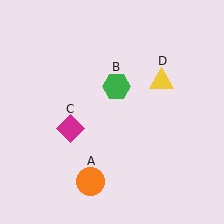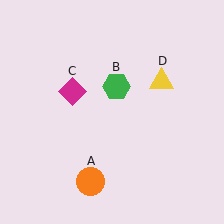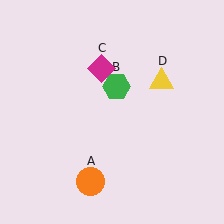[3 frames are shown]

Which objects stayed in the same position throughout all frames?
Orange circle (object A) and green hexagon (object B) and yellow triangle (object D) remained stationary.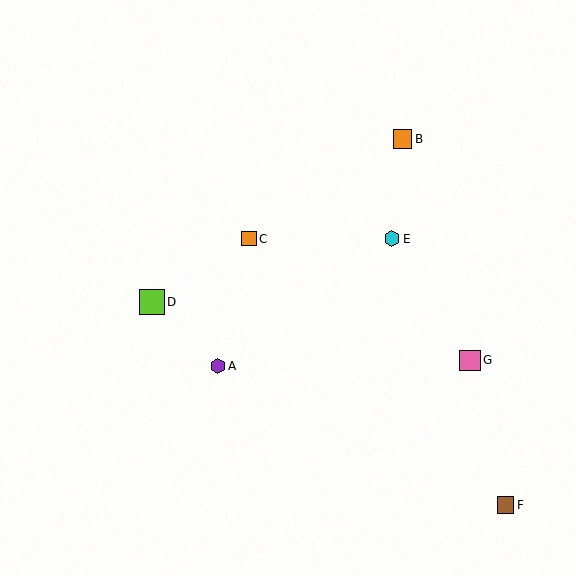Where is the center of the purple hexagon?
The center of the purple hexagon is at (218, 366).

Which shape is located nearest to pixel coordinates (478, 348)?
The pink square (labeled G) at (470, 360) is nearest to that location.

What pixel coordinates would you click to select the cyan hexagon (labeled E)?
Click at (392, 239) to select the cyan hexagon E.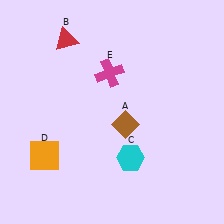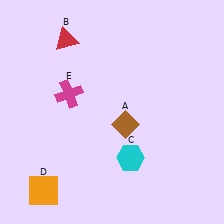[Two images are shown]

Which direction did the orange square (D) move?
The orange square (D) moved down.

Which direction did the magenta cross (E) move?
The magenta cross (E) moved left.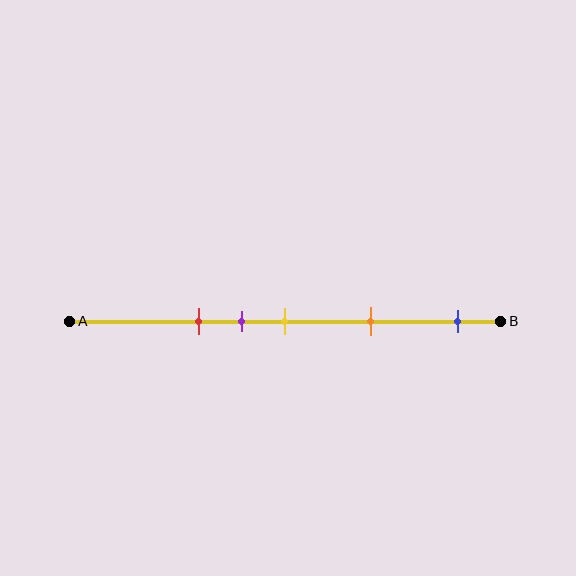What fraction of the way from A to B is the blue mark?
The blue mark is approximately 90% (0.9) of the way from A to B.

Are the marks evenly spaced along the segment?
No, the marks are not evenly spaced.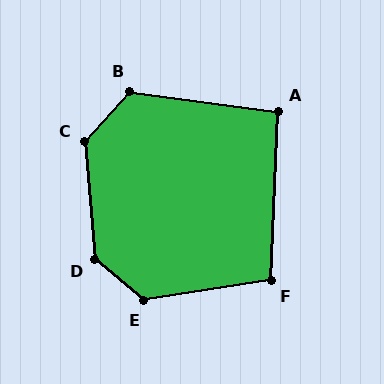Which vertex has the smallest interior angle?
A, at approximately 95 degrees.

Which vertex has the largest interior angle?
D, at approximately 134 degrees.